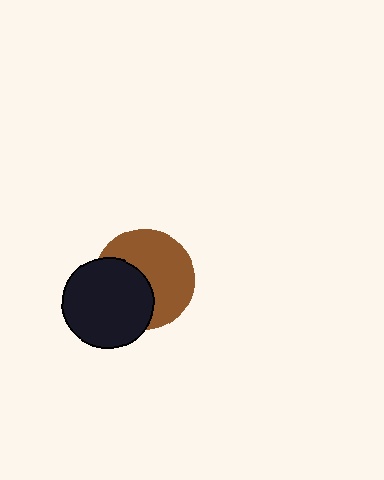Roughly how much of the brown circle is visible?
About half of it is visible (roughly 59%).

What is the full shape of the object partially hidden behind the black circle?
The partially hidden object is a brown circle.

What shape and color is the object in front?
The object in front is a black circle.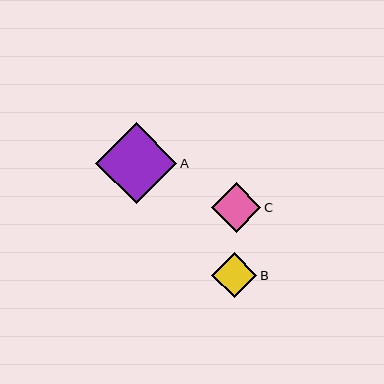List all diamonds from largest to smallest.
From largest to smallest: A, C, B.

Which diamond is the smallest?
Diamond B is the smallest with a size of approximately 45 pixels.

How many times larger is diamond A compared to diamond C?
Diamond A is approximately 1.6 times the size of diamond C.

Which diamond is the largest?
Diamond A is the largest with a size of approximately 81 pixels.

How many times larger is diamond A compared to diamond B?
Diamond A is approximately 1.8 times the size of diamond B.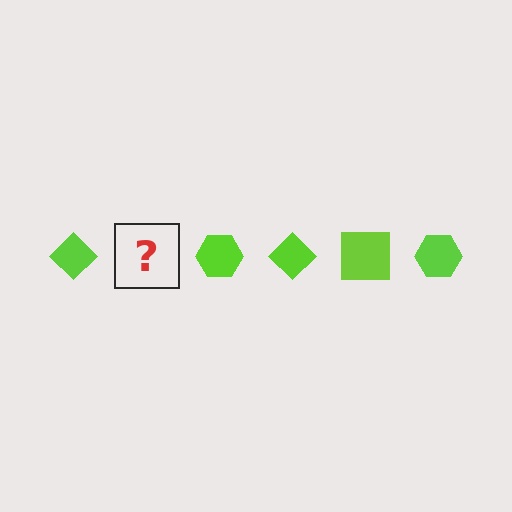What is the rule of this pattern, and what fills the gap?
The rule is that the pattern cycles through diamond, square, hexagon shapes in lime. The gap should be filled with a lime square.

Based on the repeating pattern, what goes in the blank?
The blank should be a lime square.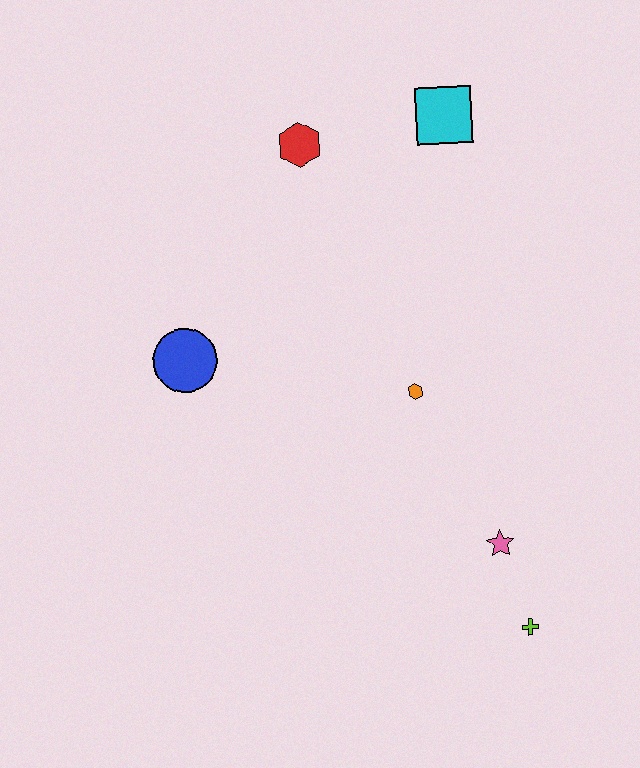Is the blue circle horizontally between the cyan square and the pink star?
No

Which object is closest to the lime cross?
The pink star is closest to the lime cross.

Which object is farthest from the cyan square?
The lime cross is farthest from the cyan square.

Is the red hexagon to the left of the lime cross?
Yes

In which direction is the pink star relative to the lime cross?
The pink star is above the lime cross.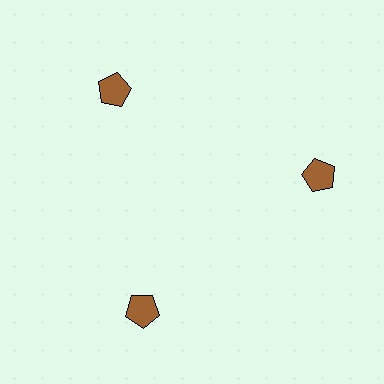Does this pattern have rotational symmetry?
Yes, this pattern has 3-fold rotational symmetry. It looks the same after rotating 120 degrees around the center.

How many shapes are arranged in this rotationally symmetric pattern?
There are 3 shapes, arranged in 3 groups of 1.